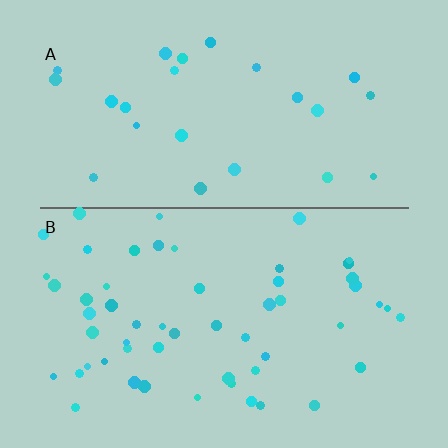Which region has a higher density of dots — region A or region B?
B (the bottom).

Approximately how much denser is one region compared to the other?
Approximately 2.2× — region B over region A.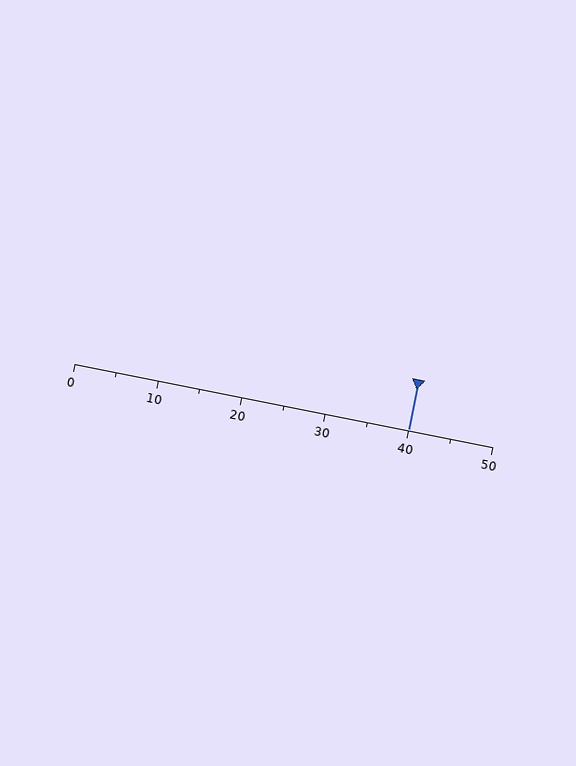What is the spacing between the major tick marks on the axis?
The major ticks are spaced 10 apart.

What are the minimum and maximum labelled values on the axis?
The axis runs from 0 to 50.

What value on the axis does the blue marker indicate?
The marker indicates approximately 40.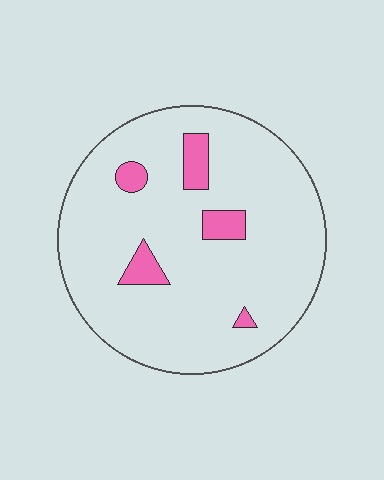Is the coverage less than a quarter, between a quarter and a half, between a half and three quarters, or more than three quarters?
Less than a quarter.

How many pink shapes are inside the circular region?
5.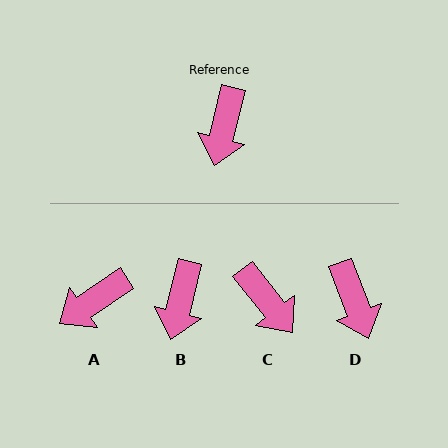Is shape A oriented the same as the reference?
No, it is off by about 42 degrees.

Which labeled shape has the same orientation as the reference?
B.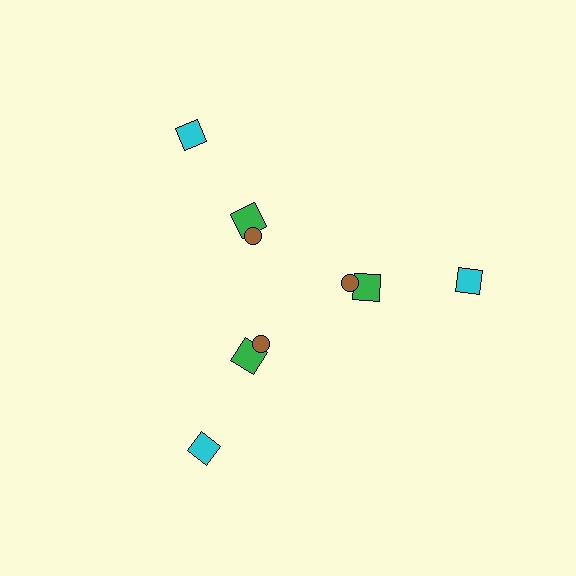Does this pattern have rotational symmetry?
Yes, this pattern has 3-fold rotational symmetry. It looks the same after rotating 120 degrees around the center.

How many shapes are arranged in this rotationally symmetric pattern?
There are 9 shapes, arranged in 3 groups of 3.